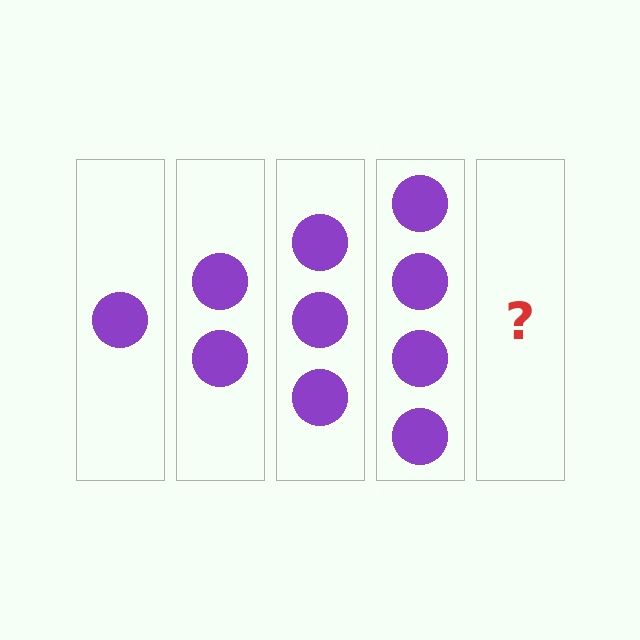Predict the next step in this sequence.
The next step is 5 circles.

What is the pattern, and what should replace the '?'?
The pattern is that each step adds one more circle. The '?' should be 5 circles.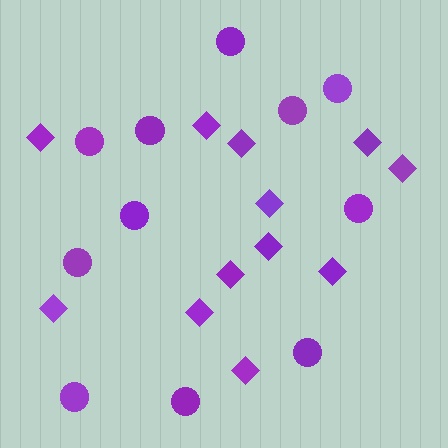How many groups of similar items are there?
There are 2 groups: one group of diamonds (12) and one group of circles (11).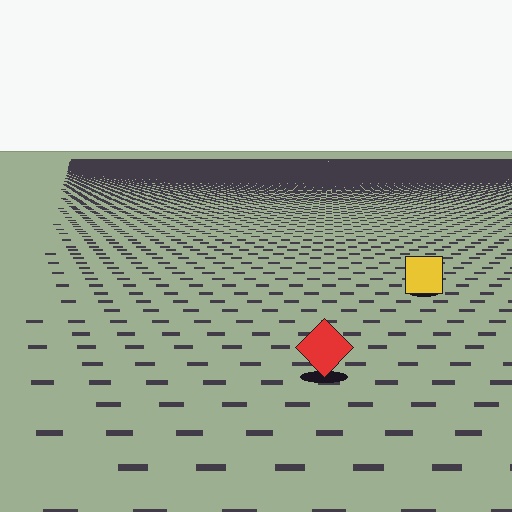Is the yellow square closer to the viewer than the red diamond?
No. The red diamond is closer — you can tell from the texture gradient: the ground texture is coarser near it.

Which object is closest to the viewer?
The red diamond is closest. The texture marks near it are larger and more spread out.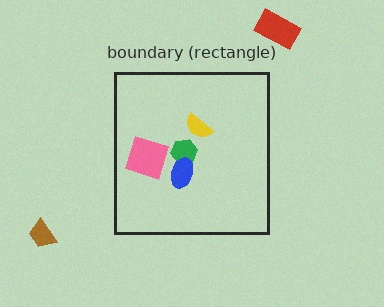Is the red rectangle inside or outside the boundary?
Outside.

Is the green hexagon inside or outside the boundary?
Inside.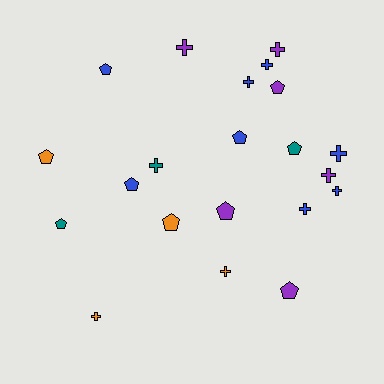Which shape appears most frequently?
Cross, with 11 objects.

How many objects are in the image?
There are 21 objects.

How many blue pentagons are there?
There are 3 blue pentagons.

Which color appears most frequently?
Blue, with 8 objects.